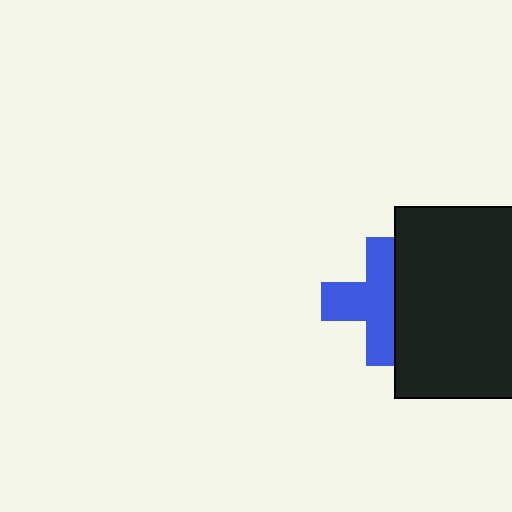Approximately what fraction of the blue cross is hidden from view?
Roughly 39% of the blue cross is hidden behind the black rectangle.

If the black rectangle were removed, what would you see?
You would see the complete blue cross.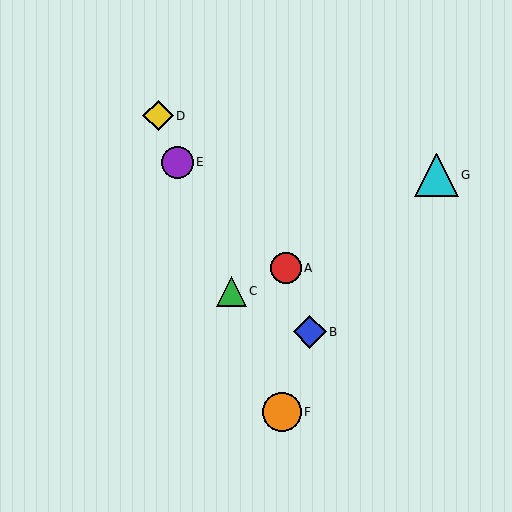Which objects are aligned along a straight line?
Objects C, D, E, F are aligned along a straight line.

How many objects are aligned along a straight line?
4 objects (C, D, E, F) are aligned along a straight line.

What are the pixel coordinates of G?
Object G is at (437, 175).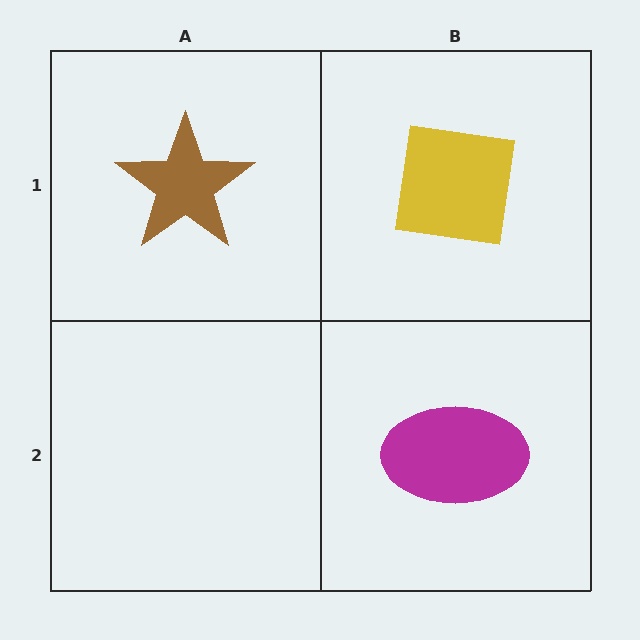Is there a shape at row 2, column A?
No, that cell is empty.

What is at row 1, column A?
A brown star.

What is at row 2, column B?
A magenta ellipse.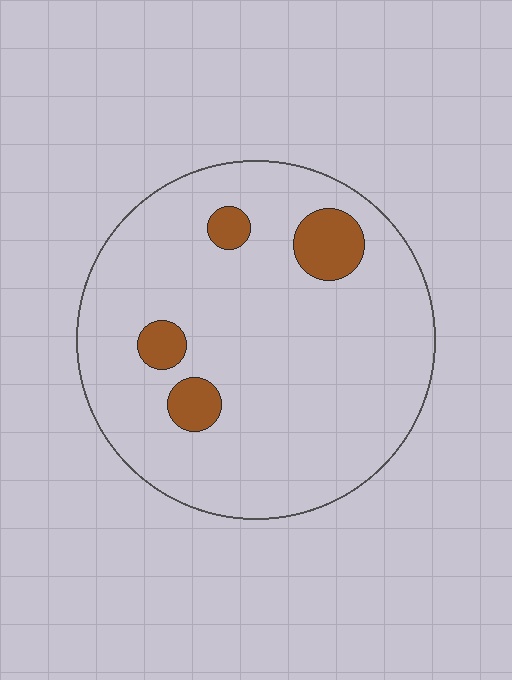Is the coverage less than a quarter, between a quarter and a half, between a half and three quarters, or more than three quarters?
Less than a quarter.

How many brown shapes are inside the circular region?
4.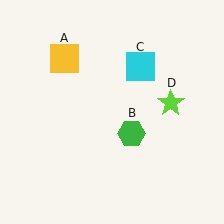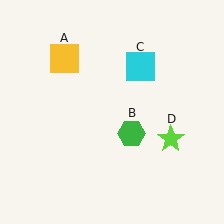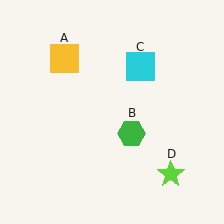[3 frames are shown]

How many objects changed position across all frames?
1 object changed position: lime star (object D).